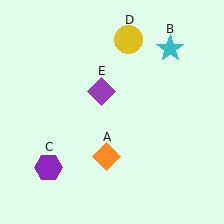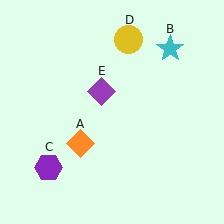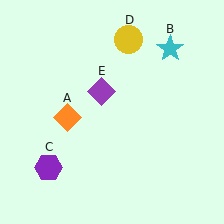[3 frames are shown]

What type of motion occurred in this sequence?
The orange diamond (object A) rotated clockwise around the center of the scene.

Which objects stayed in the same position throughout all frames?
Cyan star (object B) and purple hexagon (object C) and yellow circle (object D) and purple diamond (object E) remained stationary.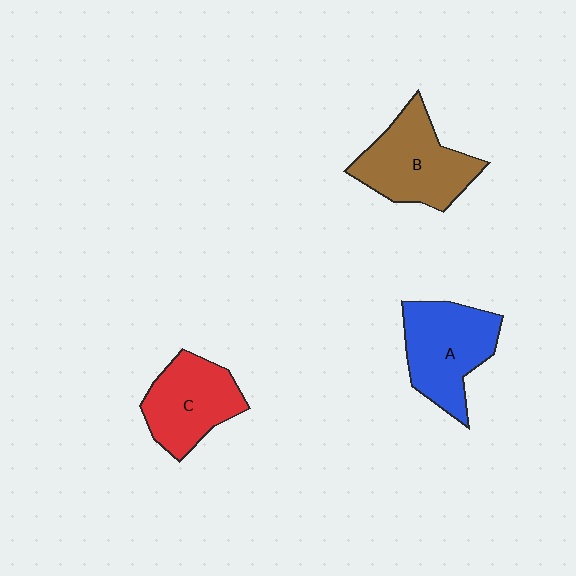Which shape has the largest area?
Shape B (brown).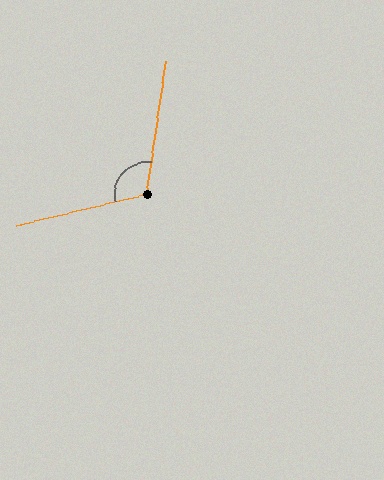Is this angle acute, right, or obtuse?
It is obtuse.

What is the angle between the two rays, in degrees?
Approximately 112 degrees.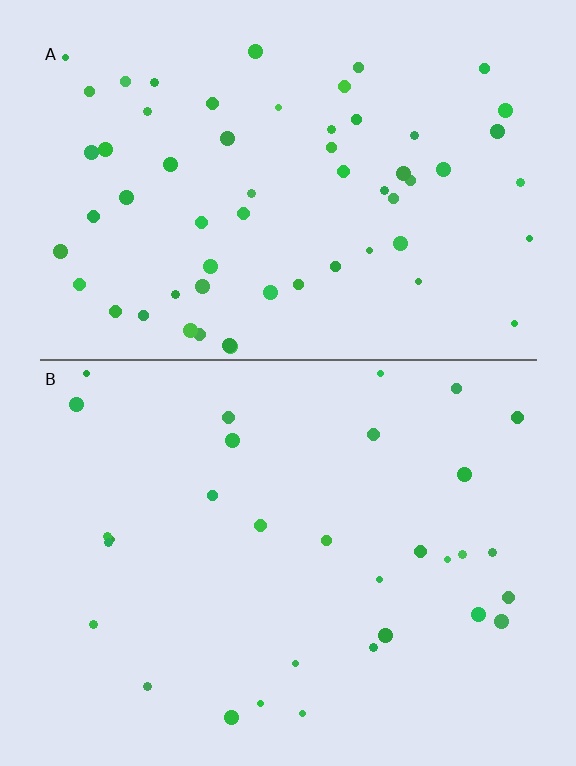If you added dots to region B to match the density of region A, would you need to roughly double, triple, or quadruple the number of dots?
Approximately double.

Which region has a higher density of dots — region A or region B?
A (the top).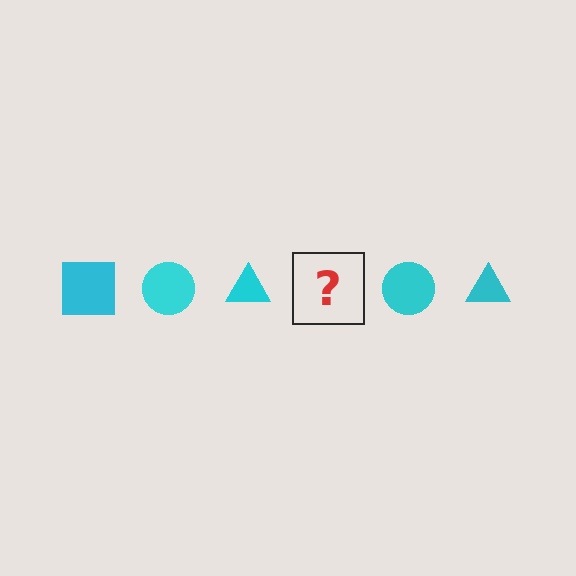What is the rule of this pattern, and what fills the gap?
The rule is that the pattern cycles through square, circle, triangle shapes in cyan. The gap should be filled with a cyan square.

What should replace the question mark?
The question mark should be replaced with a cyan square.